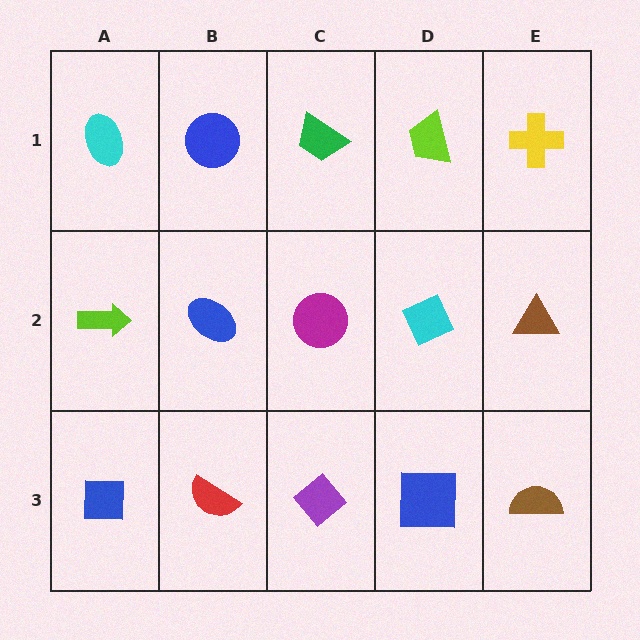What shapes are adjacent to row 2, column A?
A cyan ellipse (row 1, column A), a blue square (row 3, column A), a blue ellipse (row 2, column B).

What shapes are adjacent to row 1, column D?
A cyan diamond (row 2, column D), a green trapezoid (row 1, column C), a yellow cross (row 1, column E).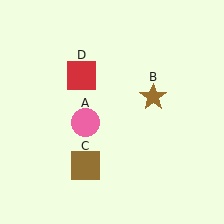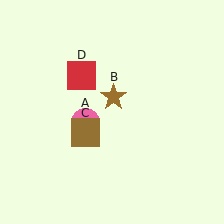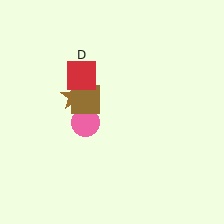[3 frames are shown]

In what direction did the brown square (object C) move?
The brown square (object C) moved up.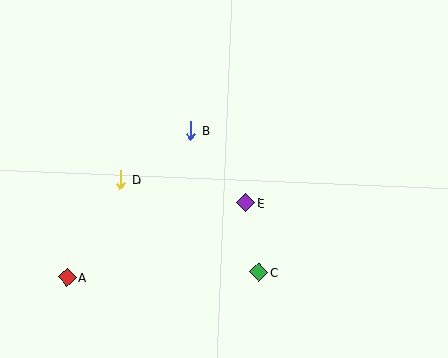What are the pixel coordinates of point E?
Point E is at (246, 203).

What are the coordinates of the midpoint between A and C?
The midpoint between A and C is at (163, 275).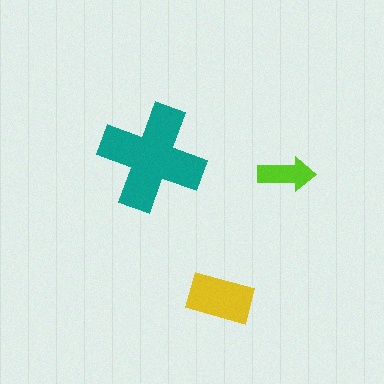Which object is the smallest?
The lime arrow.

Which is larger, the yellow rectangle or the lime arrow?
The yellow rectangle.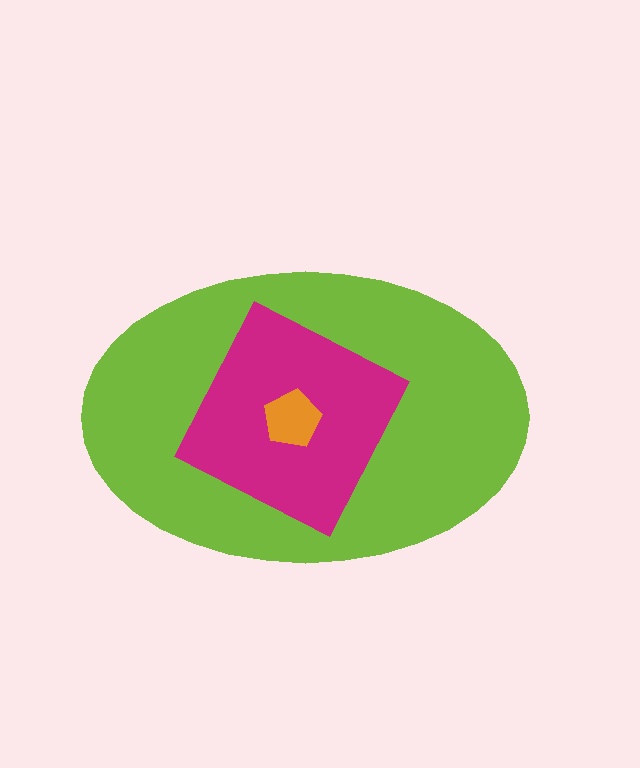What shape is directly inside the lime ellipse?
The magenta diamond.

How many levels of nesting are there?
3.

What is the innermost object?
The orange pentagon.